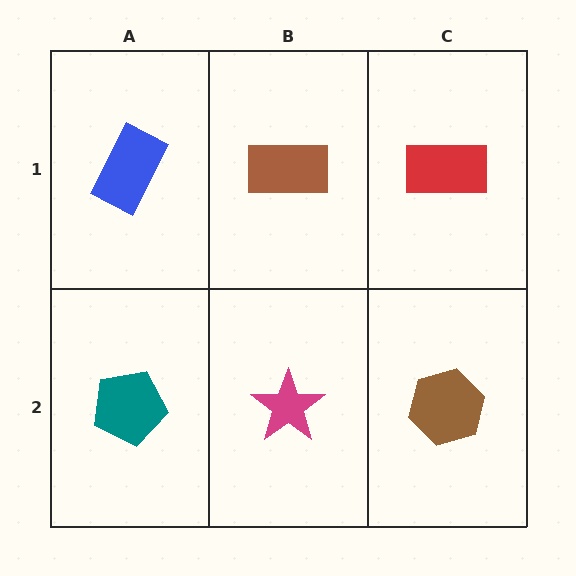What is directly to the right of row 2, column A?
A magenta star.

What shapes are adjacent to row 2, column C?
A red rectangle (row 1, column C), a magenta star (row 2, column B).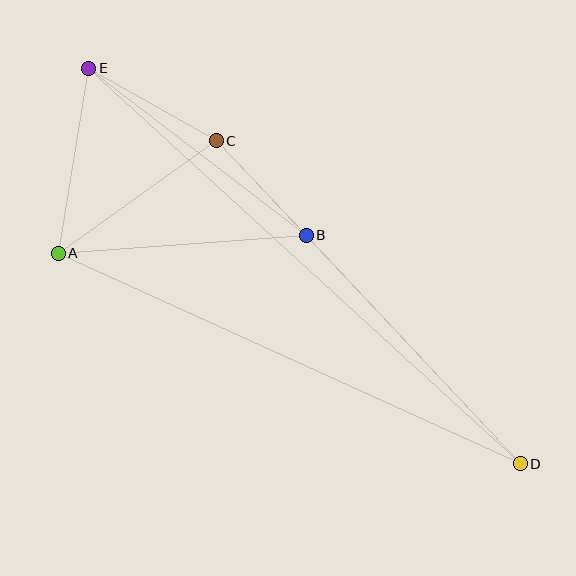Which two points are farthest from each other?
Points D and E are farthest from each other.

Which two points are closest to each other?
Points B and C are closest to each other.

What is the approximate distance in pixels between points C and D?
The distance between C and D is approximately 444 pixels.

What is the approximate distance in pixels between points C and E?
The distance between C and E is approximately 147 pixels.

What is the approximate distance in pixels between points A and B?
The distance between A and B is approximately 249 pixels.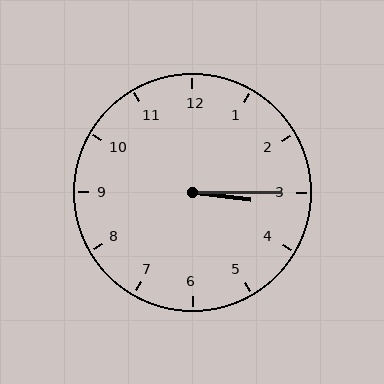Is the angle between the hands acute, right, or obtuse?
It is acute.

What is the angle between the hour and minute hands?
Approximately 8 degrees.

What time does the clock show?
3:15.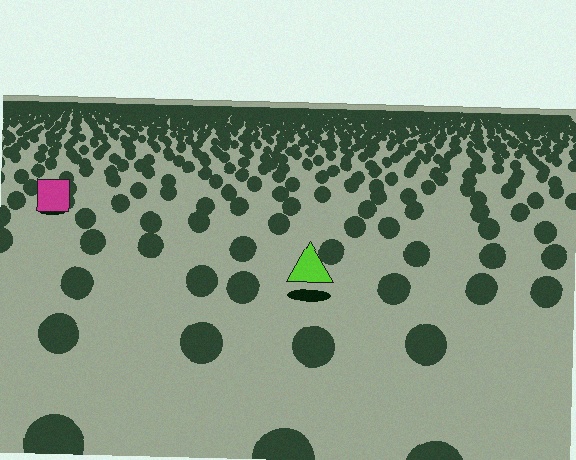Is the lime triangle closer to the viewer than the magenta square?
Yes. The lime triangle is closer — you can tell from the texture gradient: the ground texture is coarser near it.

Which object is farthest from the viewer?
The magenta square is farthest from the viewer. It appears smaller and the ground texture around it is denser.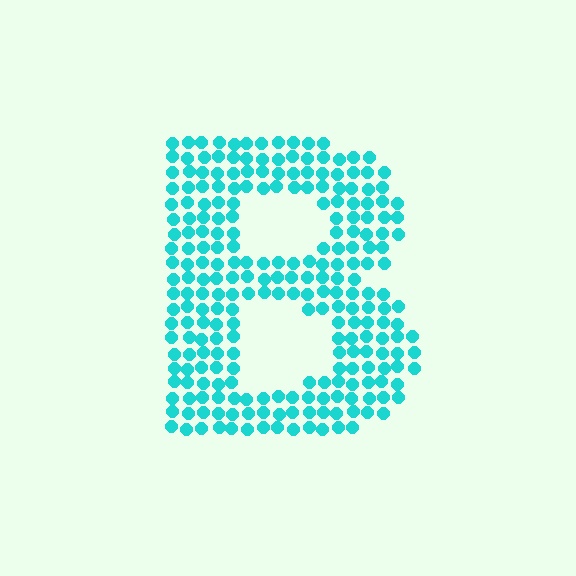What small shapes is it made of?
It is made of small circles.